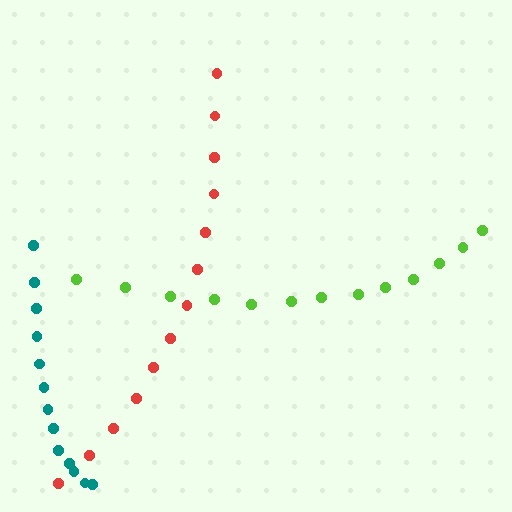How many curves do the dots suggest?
There are 3 distinct paths.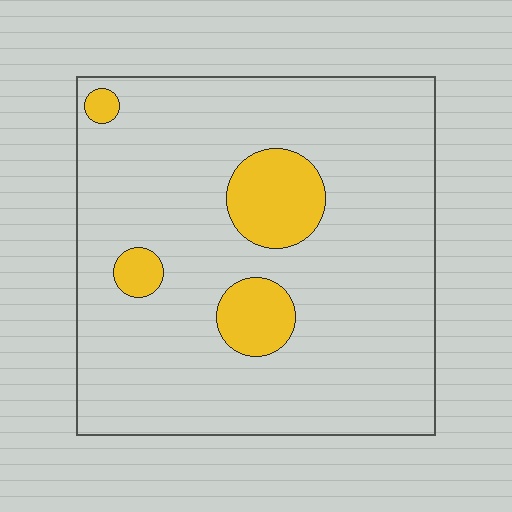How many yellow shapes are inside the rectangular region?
4.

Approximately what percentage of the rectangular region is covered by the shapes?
Approximately 10%.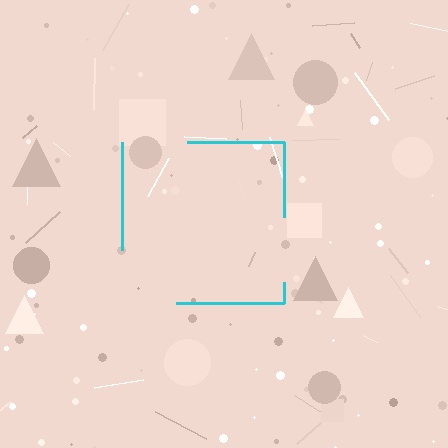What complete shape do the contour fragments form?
The contour fragments form a square.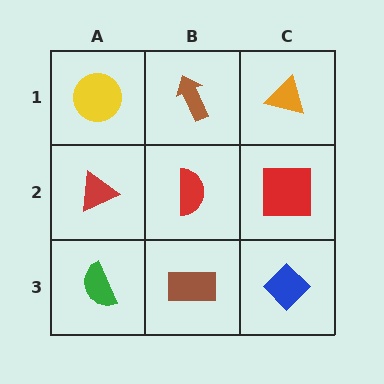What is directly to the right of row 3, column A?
A brown rectangle.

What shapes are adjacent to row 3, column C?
A red square (row 2, column C), a brown rectangle (row 3, column B).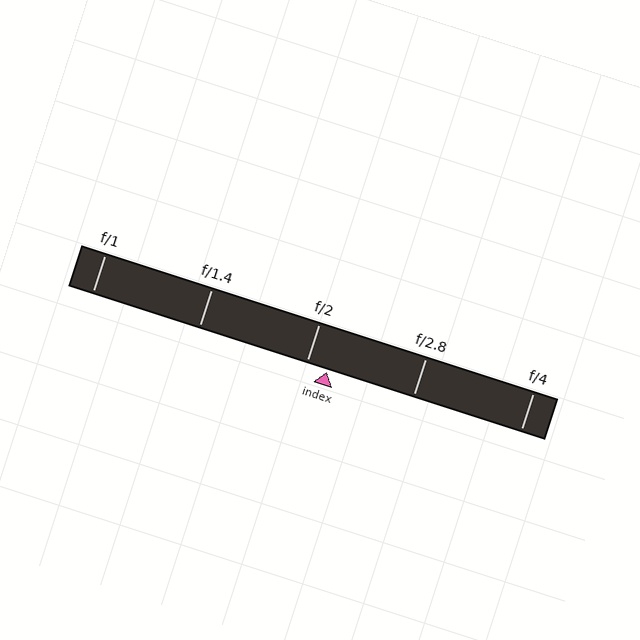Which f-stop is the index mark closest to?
The index mark is closest to f/2.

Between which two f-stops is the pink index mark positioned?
The index mark is between f/2 and f/2.8.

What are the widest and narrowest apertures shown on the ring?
The widest aperture shown is f/1 and the narrowest is f/4.